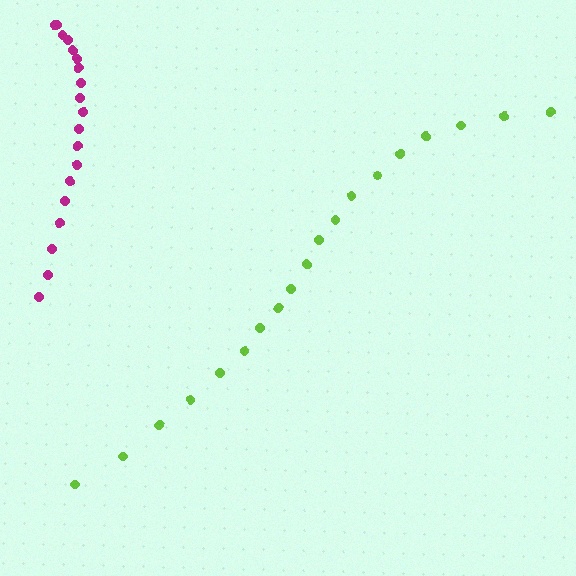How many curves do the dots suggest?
There are 2 distinct paths.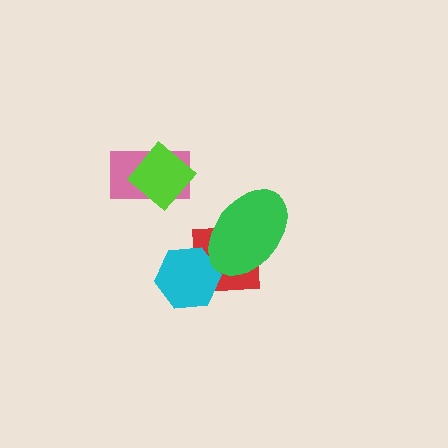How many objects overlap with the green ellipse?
1 object overlaps with the green ellipse.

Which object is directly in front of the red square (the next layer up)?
The cyan hexagon is directly in front of the red square.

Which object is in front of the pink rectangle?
The lime diamond is in front of the pink rectangle.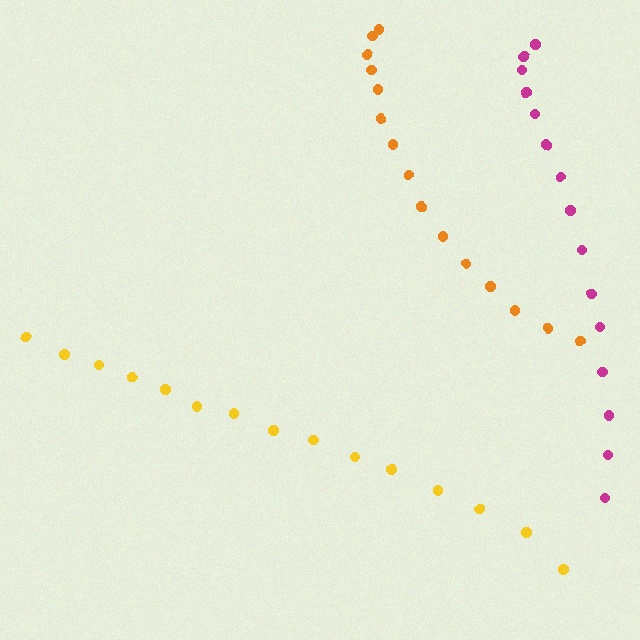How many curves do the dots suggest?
There are 3 distinct paths.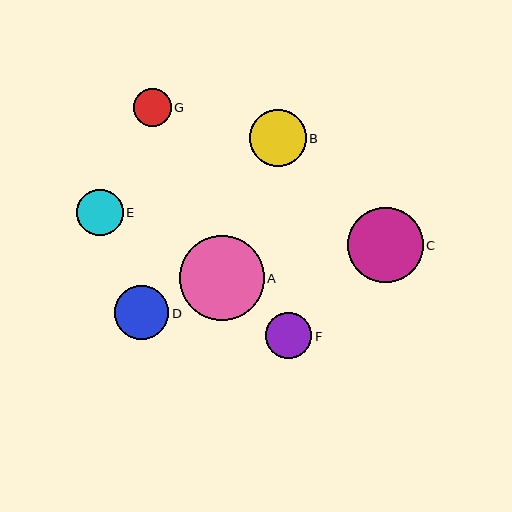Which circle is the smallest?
Circle G is the smallest with a size of approximately 38 pixels.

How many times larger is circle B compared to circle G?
Circle B is approximately 1.5 times the size of circle G.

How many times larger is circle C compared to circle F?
Circle C is approximately 1.6 times the size of circle F.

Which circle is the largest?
Circle A is the largest with a size of approximately 85 pixels.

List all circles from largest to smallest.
From largest to smallest: A, C, B, D, E, F, G.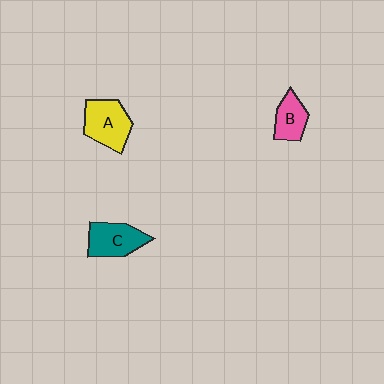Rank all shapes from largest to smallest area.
From largest to smallest: A (yellow), C (teal), B (pink).